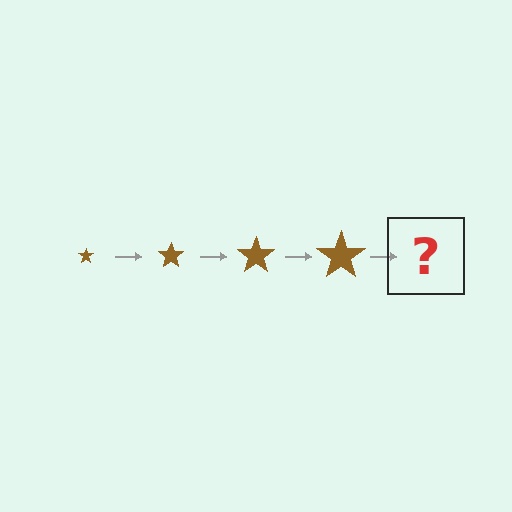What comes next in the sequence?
The next element should be a brown star, larger than the previous one.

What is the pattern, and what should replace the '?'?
The pattern is that the star gets progressively larger each step. The '?' should be a brown star, larger than the previous one.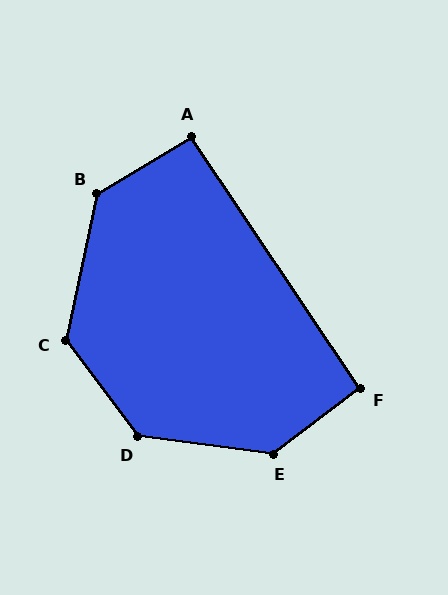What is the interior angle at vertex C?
Approximately 131 degrees (obtuse).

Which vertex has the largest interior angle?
E, at approximately 136 degrees.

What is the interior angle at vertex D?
Approximately 134 degrees (obtuse).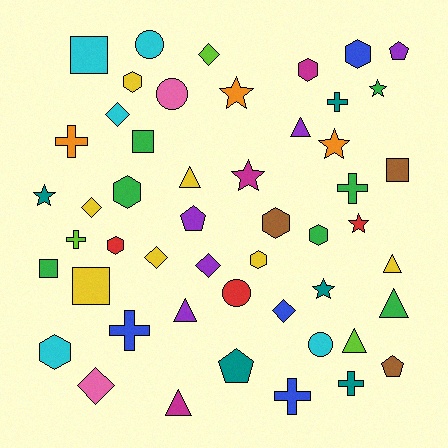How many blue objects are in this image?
There are 4 blue objects.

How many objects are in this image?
There are 50 objects.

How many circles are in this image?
There are 4 circles.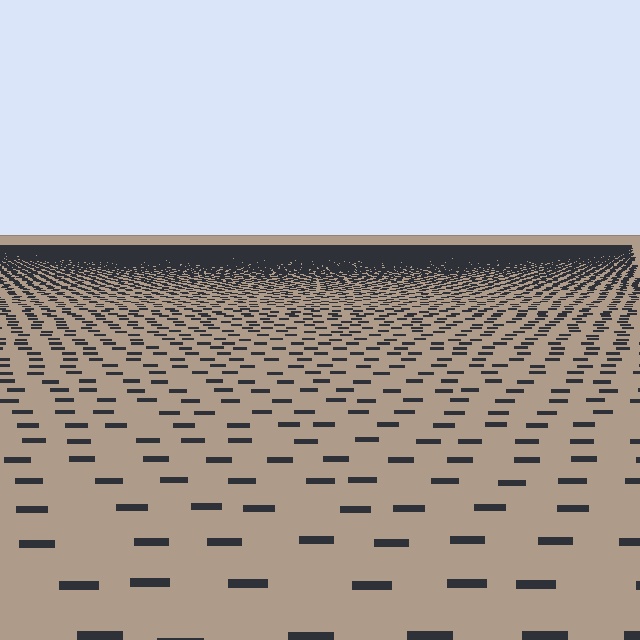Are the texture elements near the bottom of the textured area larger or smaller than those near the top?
Larger. Near the bottom, elements are closer to the viewer and appear at a bigger on-screen size.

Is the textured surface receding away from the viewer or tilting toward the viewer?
The surface is receding away from the viewer. Texture elements get smaller and denser toward the top.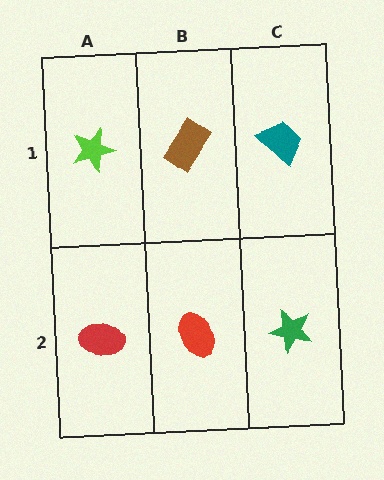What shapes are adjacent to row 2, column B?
A brown rectangle (row 1, column B), a red ellipse (row 2, column A), a green star (row 2, column C).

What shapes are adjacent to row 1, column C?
A green star (row 2, column C), a brown rectangle (row 1, column B).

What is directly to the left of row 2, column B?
A red ellipse.